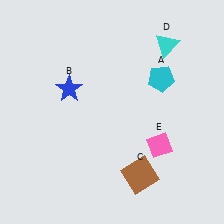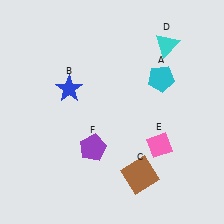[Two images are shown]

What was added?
A purple pentagon (F) was added in Image 2.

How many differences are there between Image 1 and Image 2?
There is 1 difference between the two images.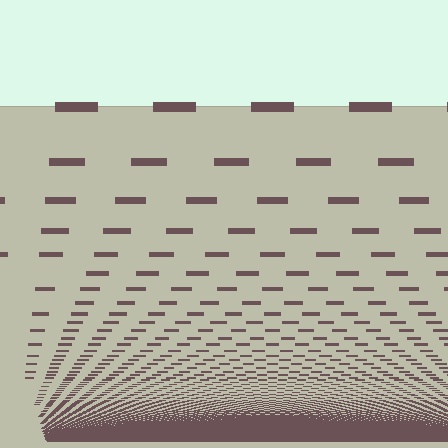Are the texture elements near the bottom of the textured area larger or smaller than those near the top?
Smaller. The gradient is inverted — elements near the bottom are smaller and denser.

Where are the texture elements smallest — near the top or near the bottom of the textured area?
Near the bottom.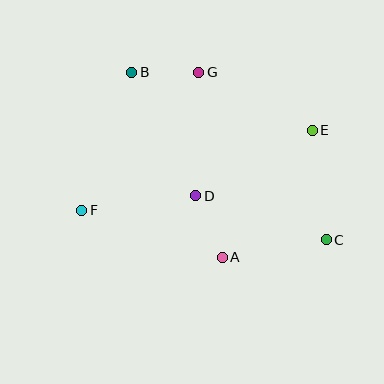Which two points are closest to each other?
Points A and D are closest to each other.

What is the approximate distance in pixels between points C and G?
The distance between C and G is approximately 210 pixels.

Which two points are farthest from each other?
Points B and C are farthest from each other.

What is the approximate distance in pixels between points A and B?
The distance between A and B is approximately 206 pixels.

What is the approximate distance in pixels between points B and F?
The distance between B and F is approximately 147 pixels.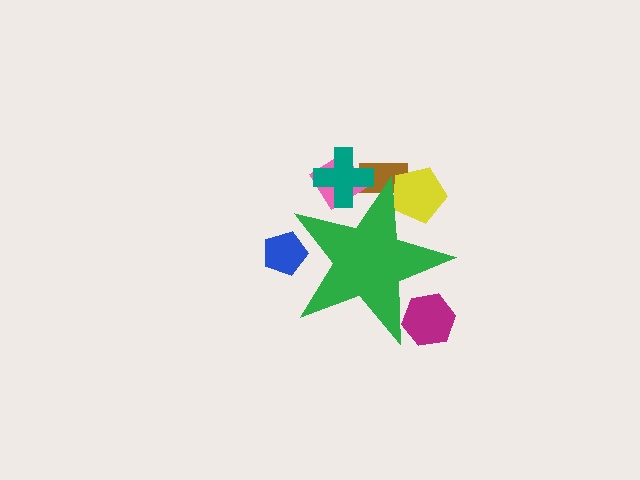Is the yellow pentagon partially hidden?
Yes, the yellow pentagon is partially hidden behind the green star.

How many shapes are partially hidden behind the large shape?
6 shapes are partially hidden.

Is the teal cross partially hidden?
Yes, the teal cross is partially hidden behind the green star.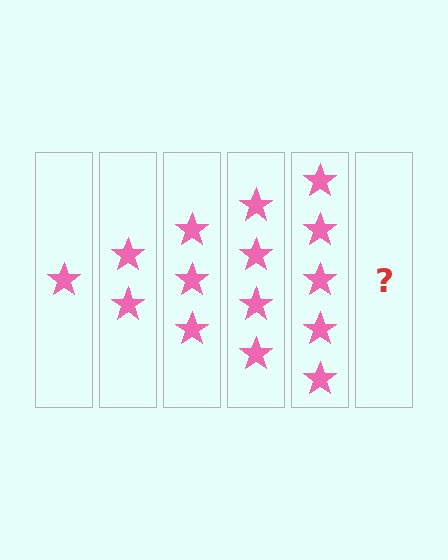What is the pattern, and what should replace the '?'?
The pattern is that each step adds one more star. The '?' should be 6 stars.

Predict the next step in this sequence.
The next step is 6 stars.